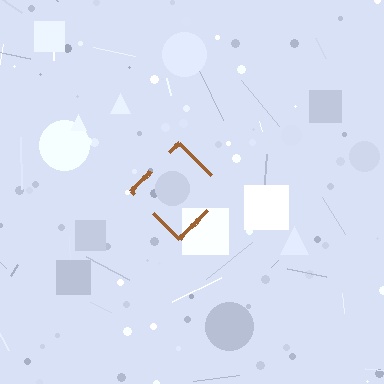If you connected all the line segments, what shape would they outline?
They would outline a diamond.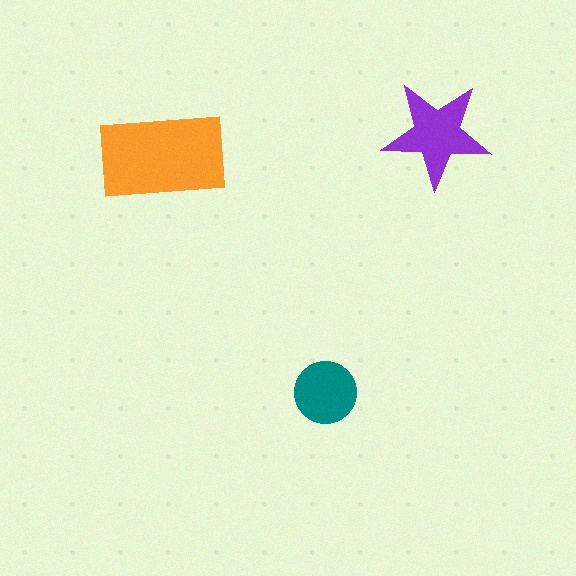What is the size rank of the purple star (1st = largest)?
2nd.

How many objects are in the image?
There are 3 objects in the image.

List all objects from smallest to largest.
The teal circle, the purple star, the orange rectangle.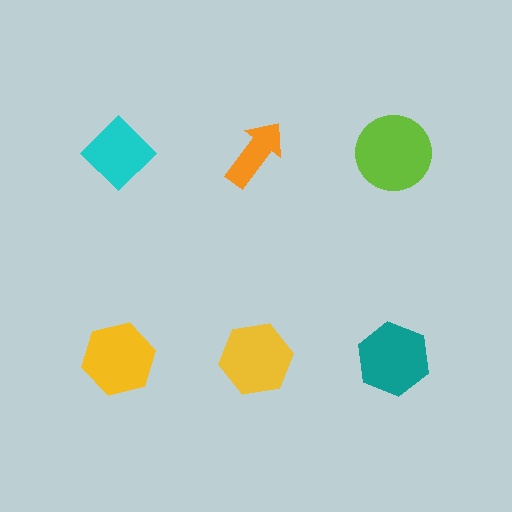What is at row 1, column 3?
A lime circle.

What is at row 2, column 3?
A teal hexagon.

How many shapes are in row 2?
3 shapes.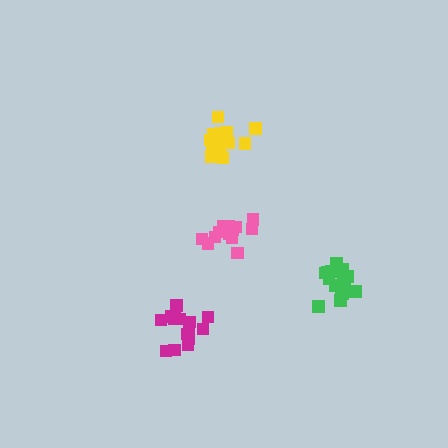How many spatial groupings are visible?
There are 4 spatial groupings.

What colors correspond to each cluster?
The clusters are colored: green, yellow, magenta, pink.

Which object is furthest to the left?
The magenta cluster is leftmost.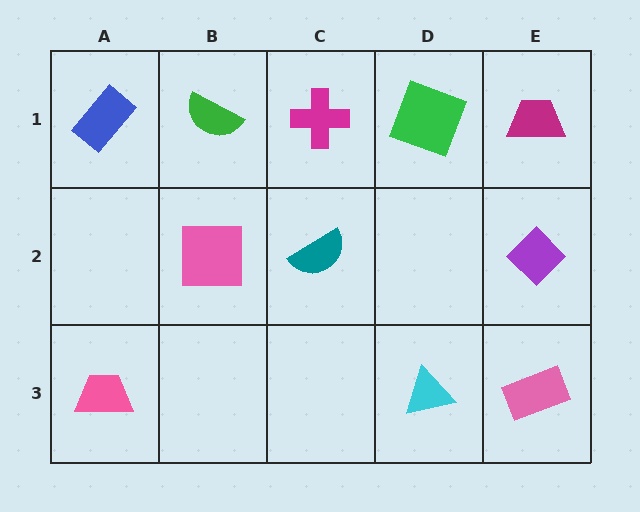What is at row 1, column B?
A green semicircle.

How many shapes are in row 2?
3 shapes.